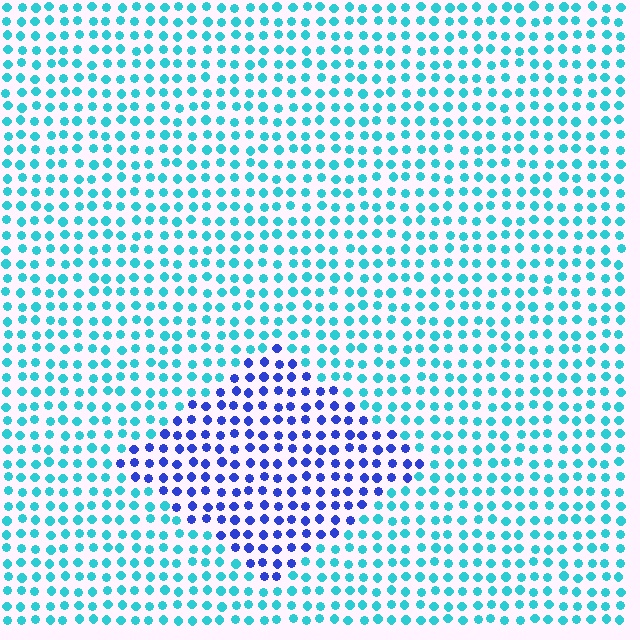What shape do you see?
I see a diamond.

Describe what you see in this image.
The image is filled with small cyan elements in a uniform arrangement. A diamond-shaped region is visible where the elements are tinted to a slightly different hue, forming a subtle color boundary.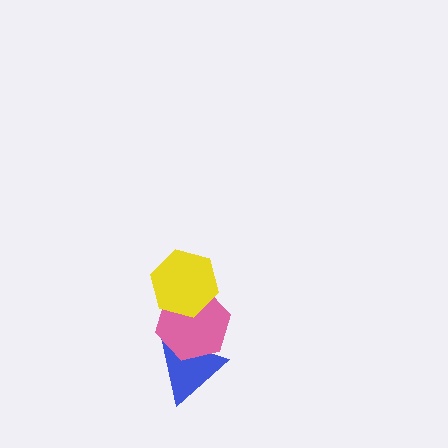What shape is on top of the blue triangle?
The pink hexagon is on top of the blue triangle.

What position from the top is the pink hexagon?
The pink hexagon is 2nd from the top.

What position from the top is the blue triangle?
The blue triangle is 3rd from the top.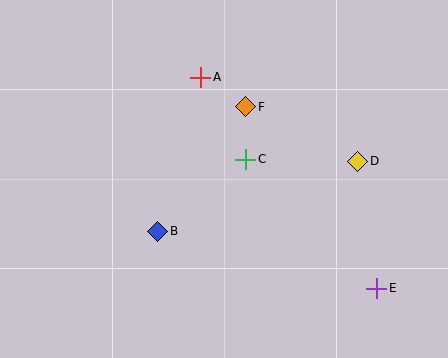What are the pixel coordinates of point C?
Point C is at (246, 159).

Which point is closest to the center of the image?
Point C at (246, 159) is closest to the center.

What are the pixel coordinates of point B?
Point B is at (158, 231).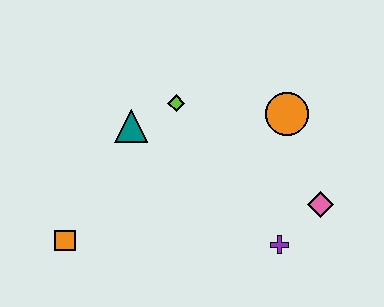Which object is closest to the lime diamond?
The teal triangle is closest to the lime diamond.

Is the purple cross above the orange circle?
No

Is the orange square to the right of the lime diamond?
No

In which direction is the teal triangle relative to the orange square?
The teal triangle is above the orange square.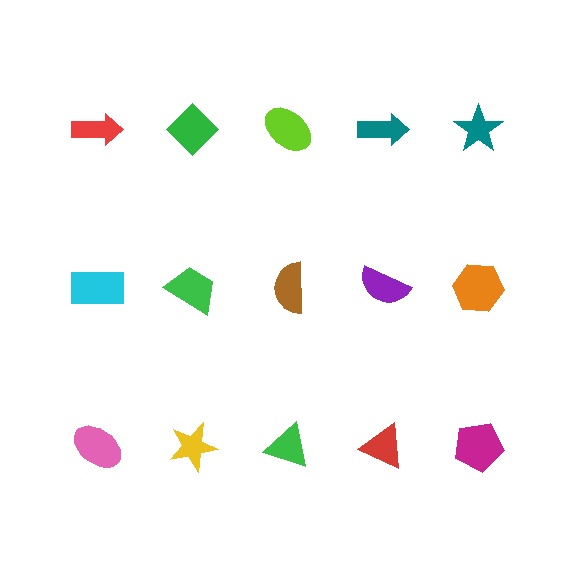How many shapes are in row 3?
5 shapes.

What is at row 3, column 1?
A pink ellipse.